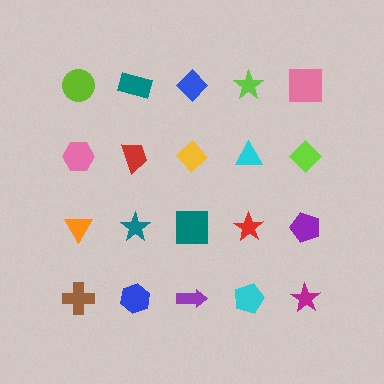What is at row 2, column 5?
A lime diamond.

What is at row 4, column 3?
A purple arrow.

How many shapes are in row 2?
5 shapes.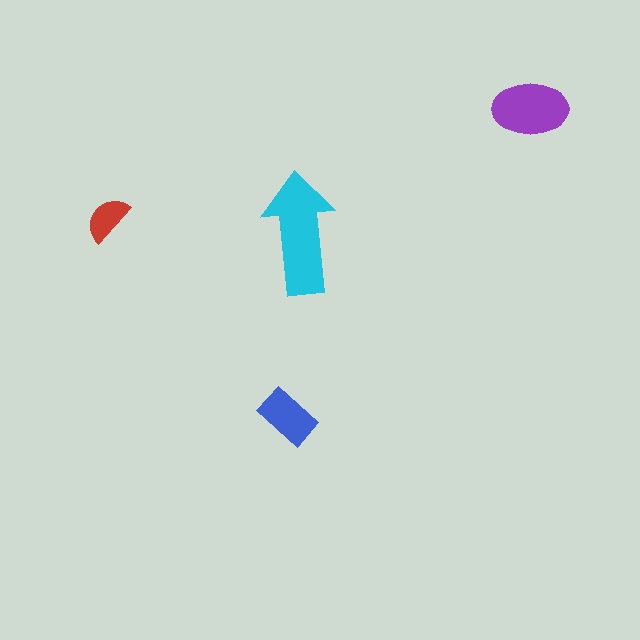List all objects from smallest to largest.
The red semicircle, the blue rectangle, the purple ellipse, the cyan arrow.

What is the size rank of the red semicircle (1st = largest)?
4th.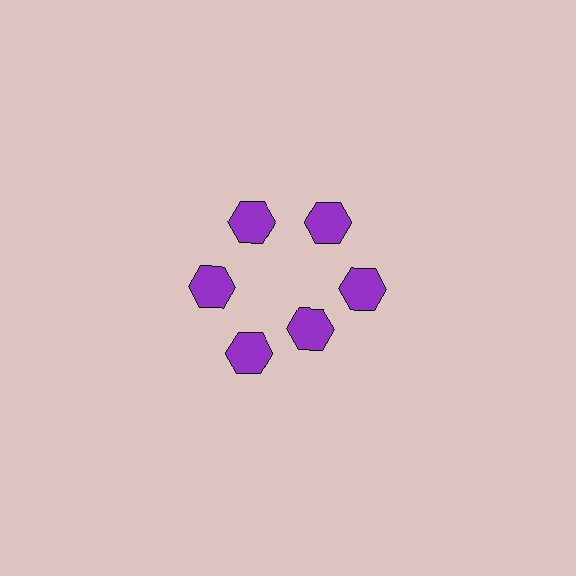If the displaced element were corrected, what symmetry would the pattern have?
It would have 6-fold rotational symmetry — the pattern would map onto itself every 60 degrees.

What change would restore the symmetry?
The symmetry would be restored by moving it outward, back onto the ring so that all 6 hexagons sit at equal angles and equal distance from the center.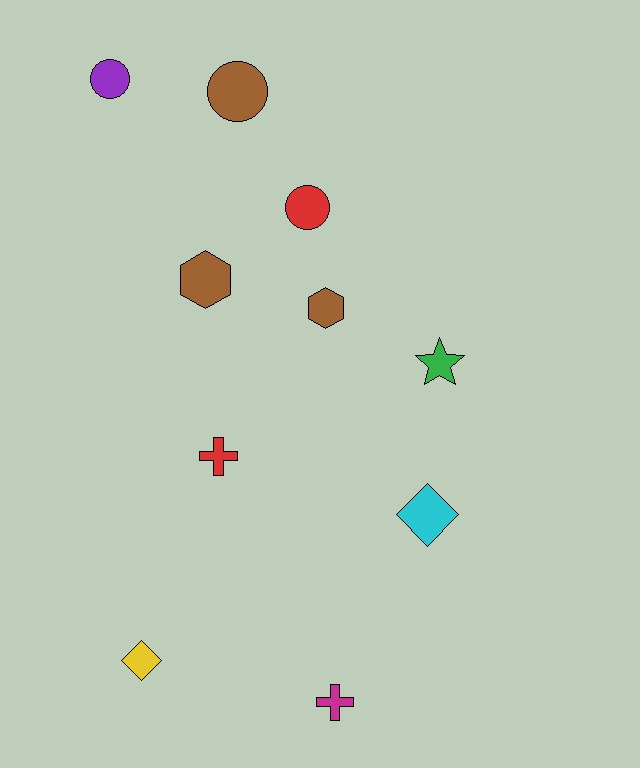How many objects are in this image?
There are 10 objects.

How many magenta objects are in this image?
There is 1 magenta object.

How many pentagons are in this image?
There are no pentagons.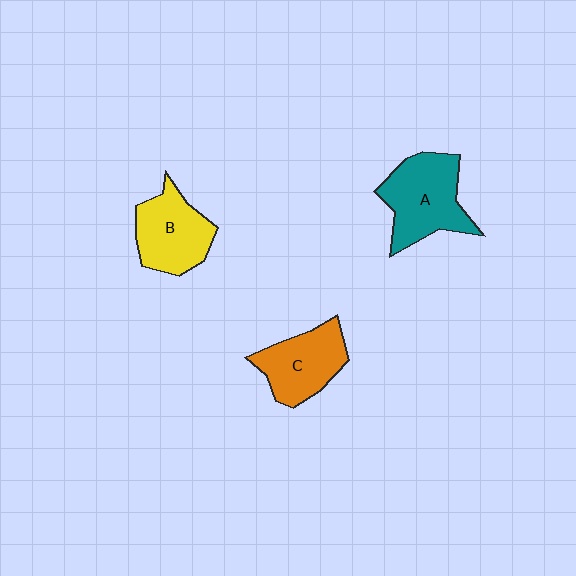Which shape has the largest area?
Shape A (teal).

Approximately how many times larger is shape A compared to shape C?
Approximately 1.2 times.